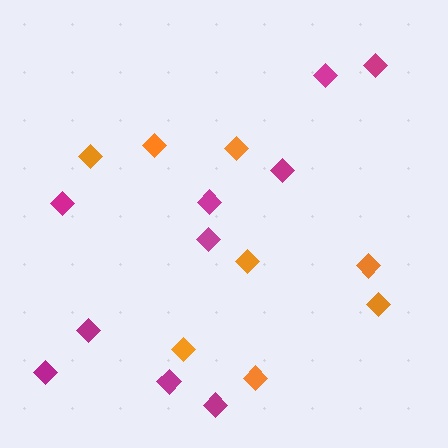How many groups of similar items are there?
There are 2 groups: one group of magenta diamonds (10) and one group of orange diamonds (8).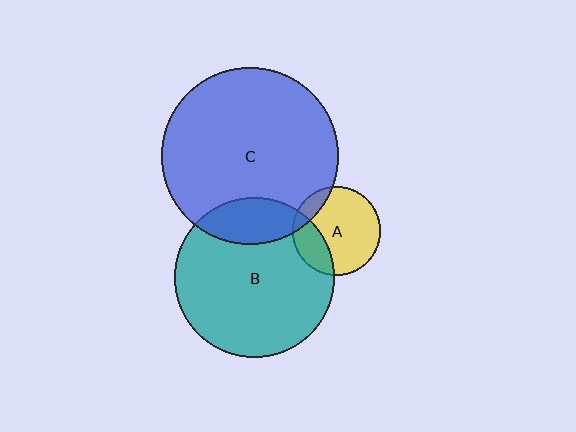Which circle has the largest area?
Circle C (blue).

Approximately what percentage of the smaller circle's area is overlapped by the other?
Approximately 15%.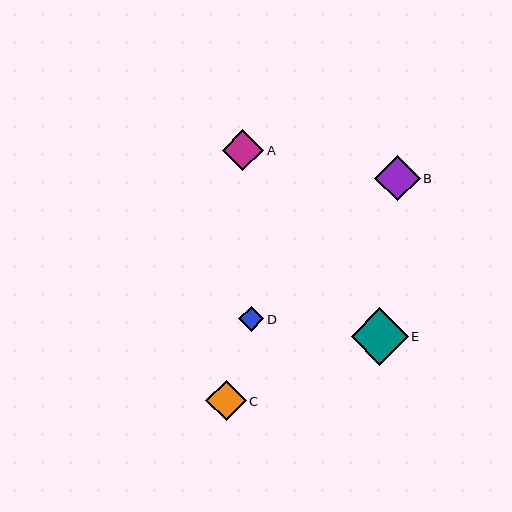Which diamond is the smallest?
Diamond D is the smallest with a size of approximately 25 pixels.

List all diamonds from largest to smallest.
From largest to smallest: E, B, A, C, D.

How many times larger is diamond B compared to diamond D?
Diamond B is approximately 1.8 times the size of diamond D.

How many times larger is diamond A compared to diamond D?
Diamond A is approximately 1.6 times the size of diamond D.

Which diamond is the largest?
Diamond E is the largest with a size of approximately 57 pixels.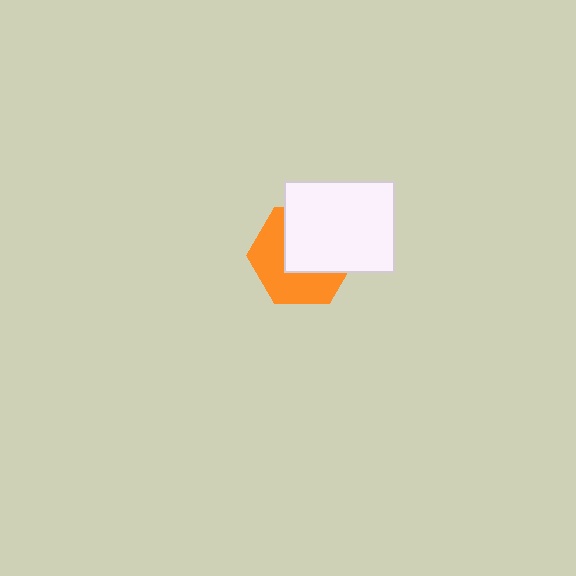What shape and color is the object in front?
The object in front is a white rectangle.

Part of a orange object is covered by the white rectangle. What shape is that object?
It is a hexagon.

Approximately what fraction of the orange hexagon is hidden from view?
Roughly 51% of the orange hexagon is hidden behind the white rectangle.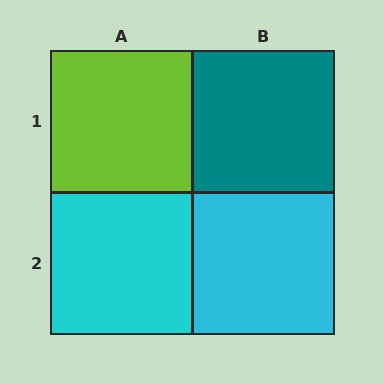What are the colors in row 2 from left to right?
Cyan, cyan.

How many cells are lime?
1 cell is lime.